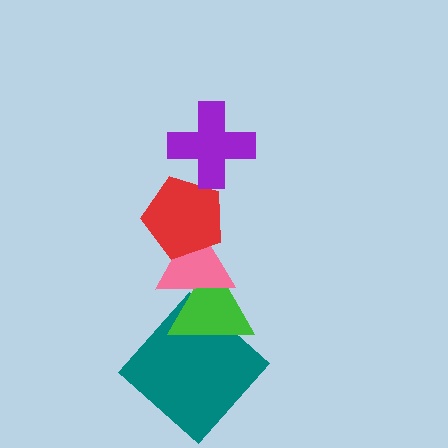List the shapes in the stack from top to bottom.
From top to bottom: the purple cross, the red pentagon, the pink triangle, the green triangle, the teal diamond.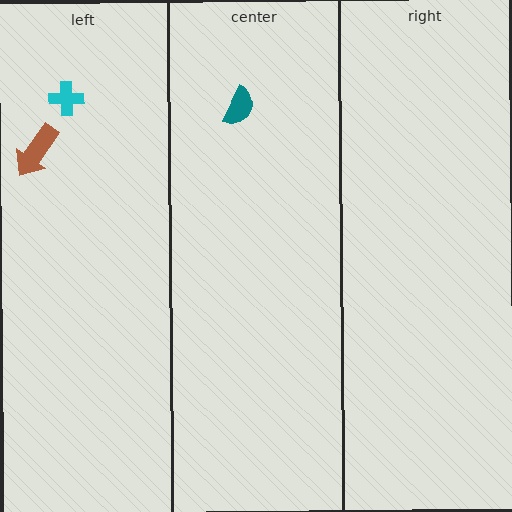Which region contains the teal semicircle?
The center region.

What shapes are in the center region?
The teal semicircle.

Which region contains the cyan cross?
The left region.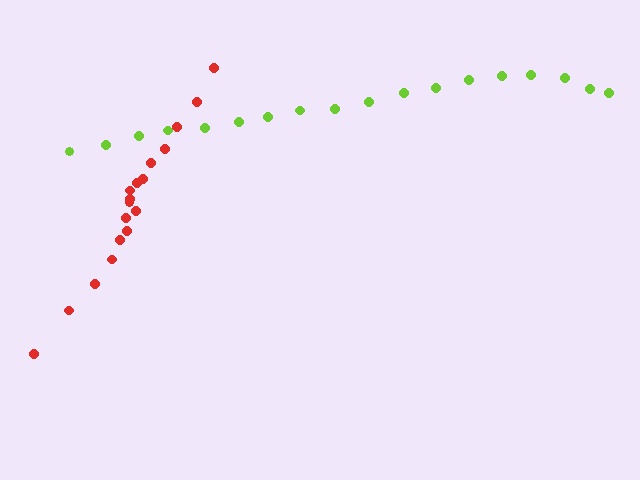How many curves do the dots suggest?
There are 2 distinct paths.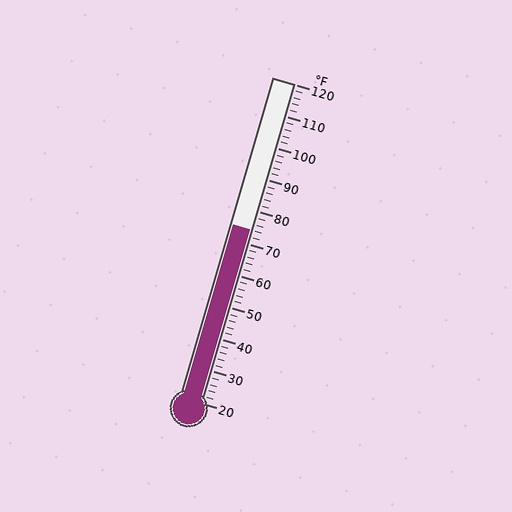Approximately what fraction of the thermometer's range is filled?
The thermometer is filled to approximately 55% of its range.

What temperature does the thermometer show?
The thermometer shows approximately 74°F.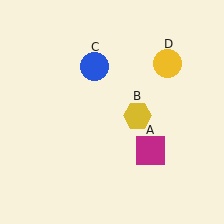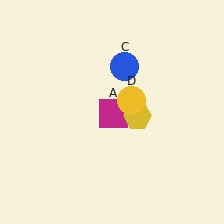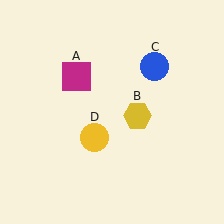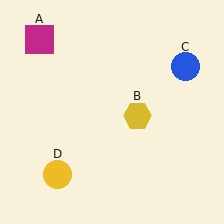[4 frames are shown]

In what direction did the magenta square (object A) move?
The magenta square (object A) moved up and to the left.